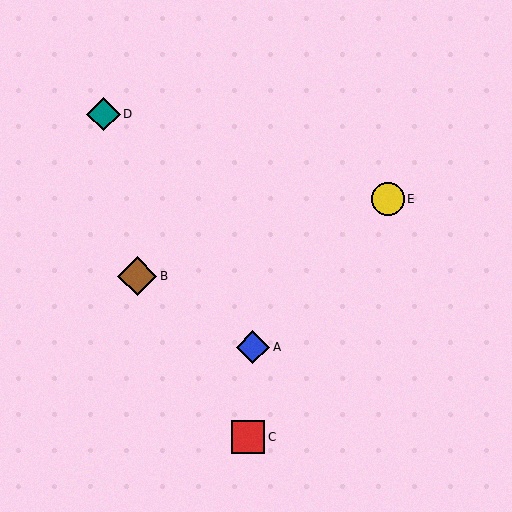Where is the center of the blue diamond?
The center of the blue diamond is at (253, 347).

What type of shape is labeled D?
Shape D is a teal diamond.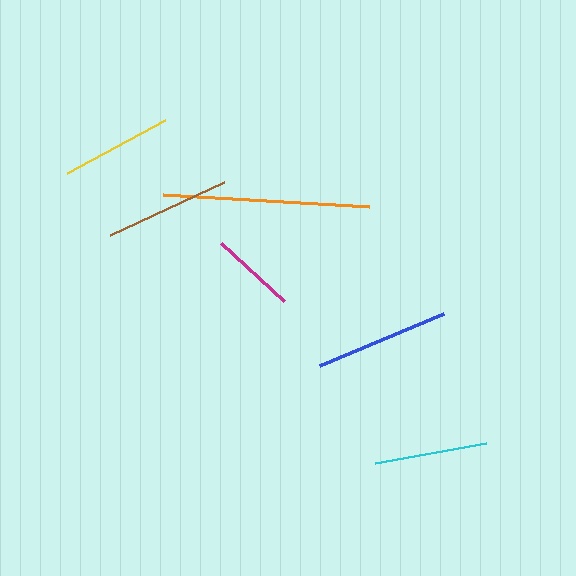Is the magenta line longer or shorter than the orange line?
The orange line is longer than the magenta line.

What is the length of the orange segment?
The orange segment is approximately 207 pixels long.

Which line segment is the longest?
The orange line is the longest at approximately 207 pixels.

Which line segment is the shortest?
The magenta line is the shortest at approximately 85 pixels.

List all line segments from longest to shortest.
From longest to shortest: orange, blue, brown, cyan, yellow, magenta.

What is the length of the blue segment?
The blue segment is approximately 135 pixels long.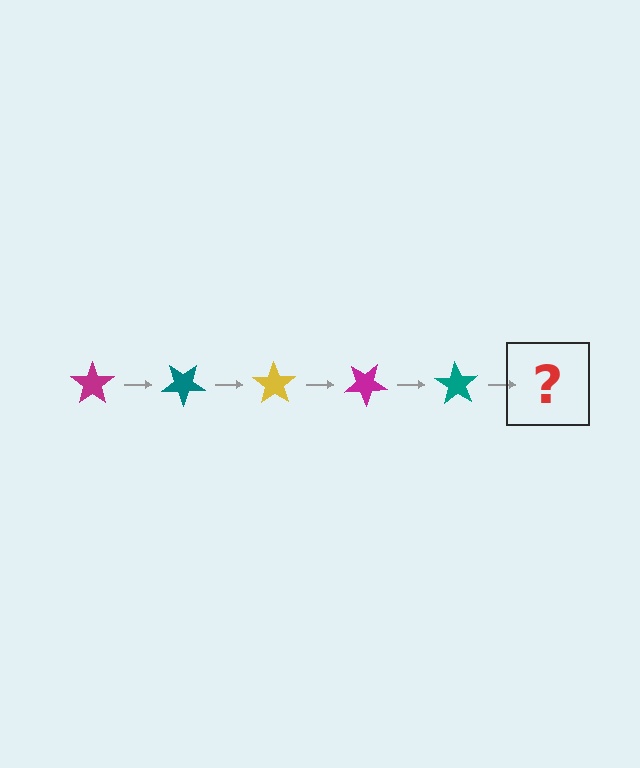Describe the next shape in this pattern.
It should be a yellow star, rotated 175 degrees from the start.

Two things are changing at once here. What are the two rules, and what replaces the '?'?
The two rules are that it rotates 35 degrees each step and the color cycles through magenta, teal, and yellow. The '?' should be a yellow star, rotated 175 degrees from the start.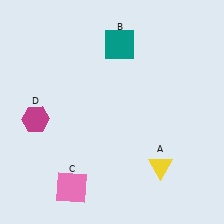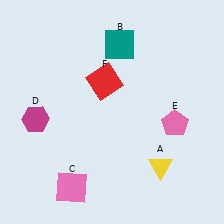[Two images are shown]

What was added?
A pink pentagon (E), a red square (F) were added in Image 2.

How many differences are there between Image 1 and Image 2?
There are 2 differences between the two images.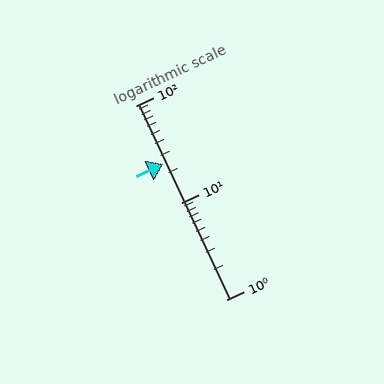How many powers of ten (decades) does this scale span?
The scale spans 2 decades, from 1 to 100.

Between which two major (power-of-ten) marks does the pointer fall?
The pointer is between 10 and 100.